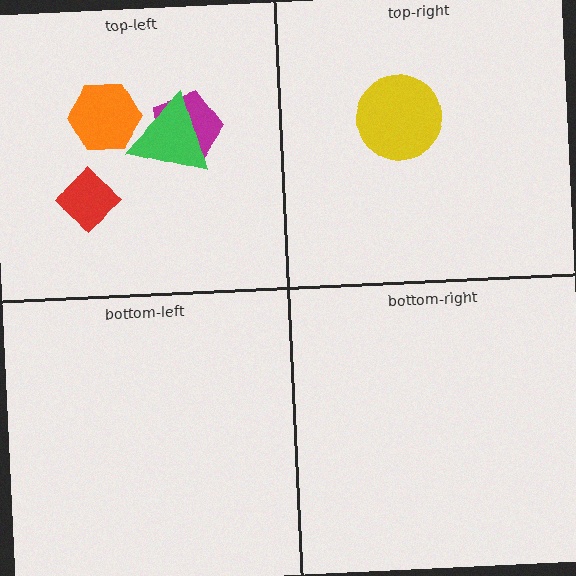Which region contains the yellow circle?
The top-right region.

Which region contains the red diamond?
The top-left region.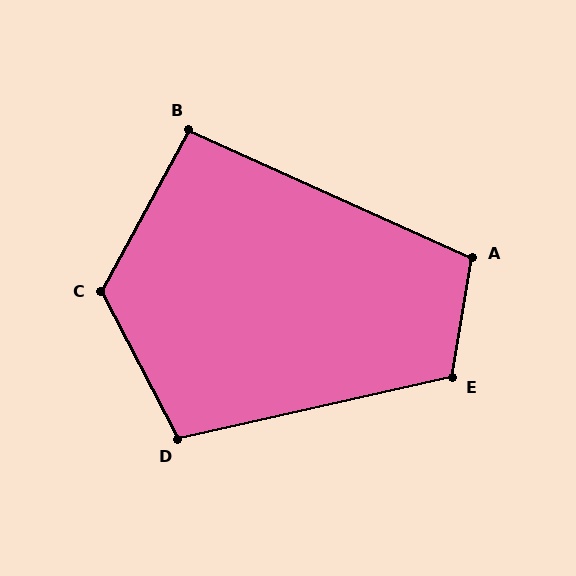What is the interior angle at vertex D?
Approximately 105 degrees (obtuse).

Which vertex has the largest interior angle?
C, at approximately 124 degrees.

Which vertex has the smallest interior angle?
B, at approximately 94 degrees.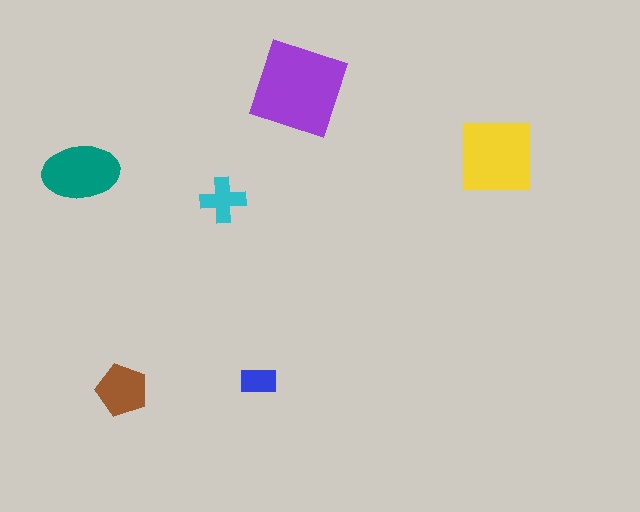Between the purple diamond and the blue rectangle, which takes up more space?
The purple diamond.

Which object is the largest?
The purple diamond.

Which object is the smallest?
The blue rectangle.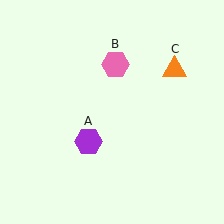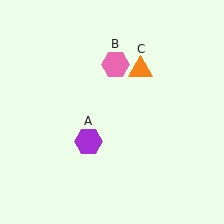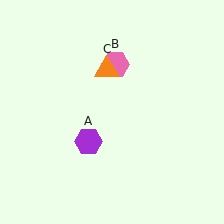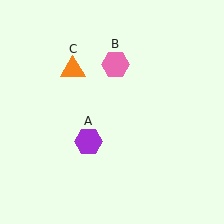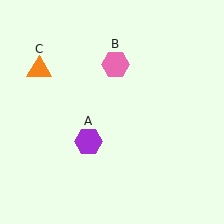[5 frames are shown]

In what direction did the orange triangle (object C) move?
The orange triangle (object C) moved left.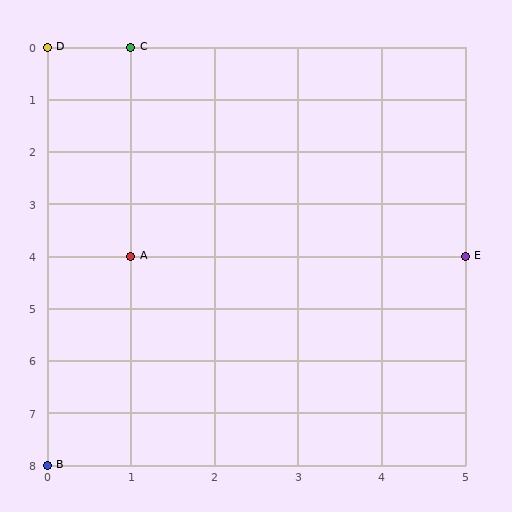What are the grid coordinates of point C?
Point C is at grid coordinates (1, 0).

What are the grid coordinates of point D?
Point D is at grid coordinates (0, 0).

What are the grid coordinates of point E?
Point E is at grid coordinates (5, 4).